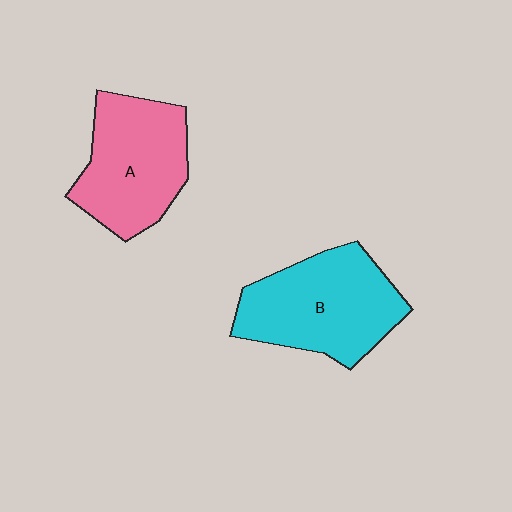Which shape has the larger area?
Shape B (cyan).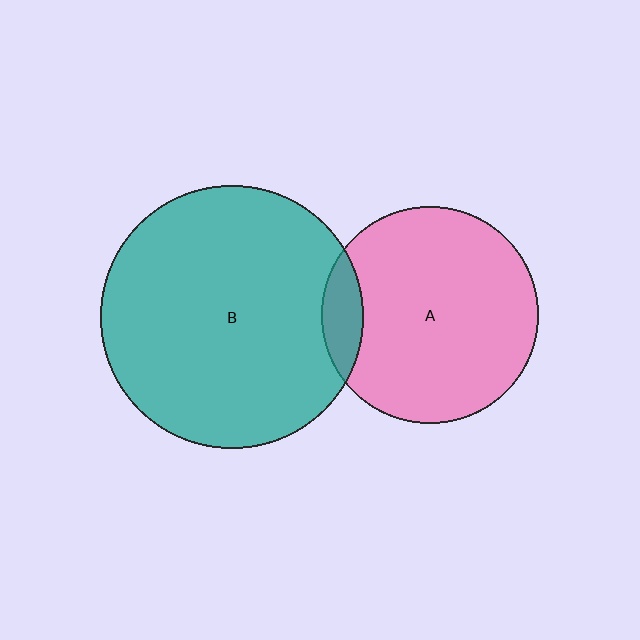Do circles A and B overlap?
Yes.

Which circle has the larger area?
Circle B (teal).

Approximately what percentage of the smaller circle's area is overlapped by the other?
Approximately 10%.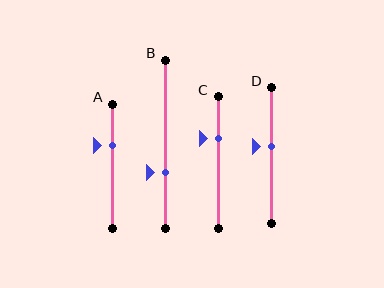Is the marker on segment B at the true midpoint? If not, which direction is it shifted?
No, the marker on segment B is shifted downward by about 17% of the segment length.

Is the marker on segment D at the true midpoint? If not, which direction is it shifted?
No, the marker on segment D is shifted upward by about 6% of the segment length.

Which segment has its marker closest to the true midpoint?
Segment D has its marker closest to the true midpoint.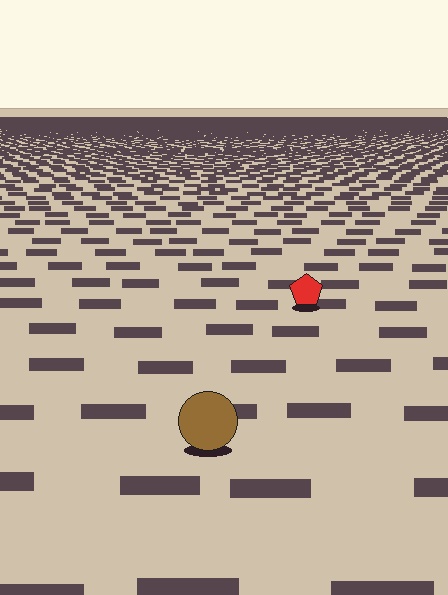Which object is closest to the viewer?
The brown circle is closest. The texture marks near it are larger and more spread out.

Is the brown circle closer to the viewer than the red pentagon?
Yes. The brown circle is closer — you can tell from the texture gradient: the ground texture is coarser near it.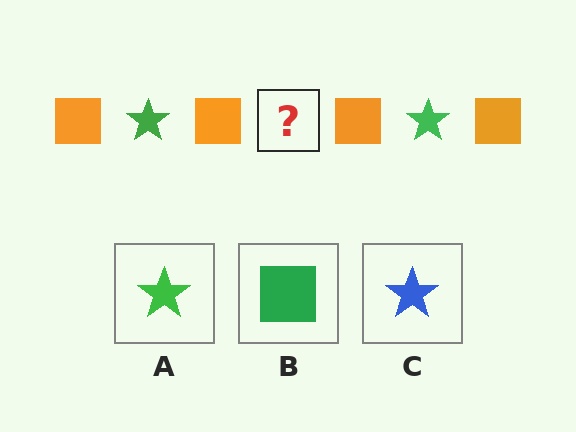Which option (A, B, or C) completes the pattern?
A.